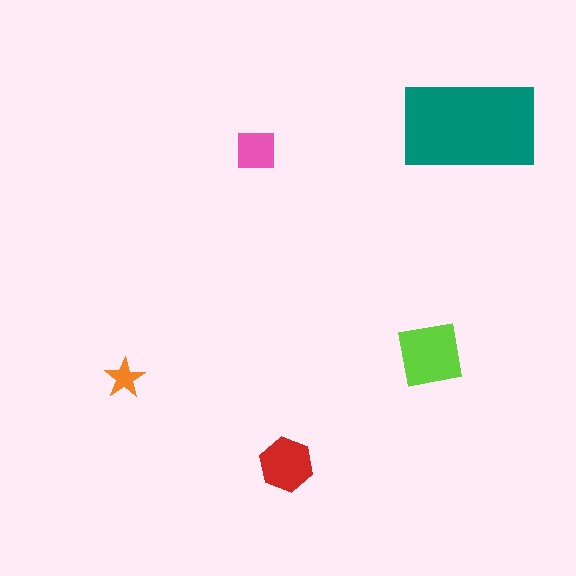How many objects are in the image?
There are 5 objects in the image.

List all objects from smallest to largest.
The orange star, the pink square, the red hexagon, the lime square, the teal rectangle.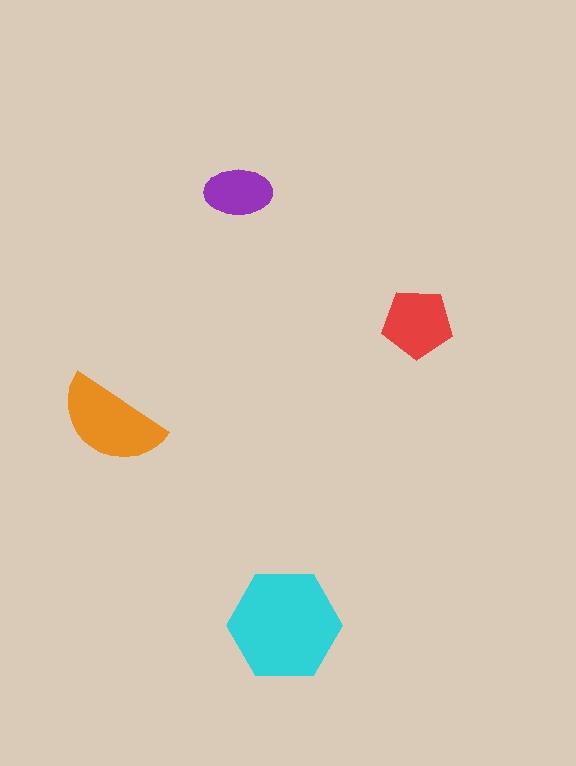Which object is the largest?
The cyan hexagon.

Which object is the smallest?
The purple ellipse.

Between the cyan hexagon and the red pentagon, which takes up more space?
The cyan hexagon.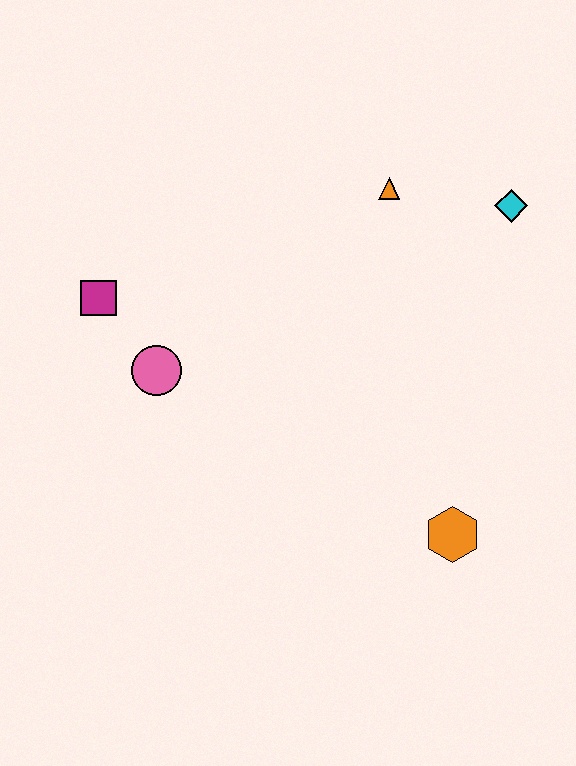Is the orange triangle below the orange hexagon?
No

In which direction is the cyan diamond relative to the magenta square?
The cyan diamond is to the right of the magenta square.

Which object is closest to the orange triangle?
The cyan diamond is closest to the orange triangle.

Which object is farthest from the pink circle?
The cyan diamond is farthest from the pink circle.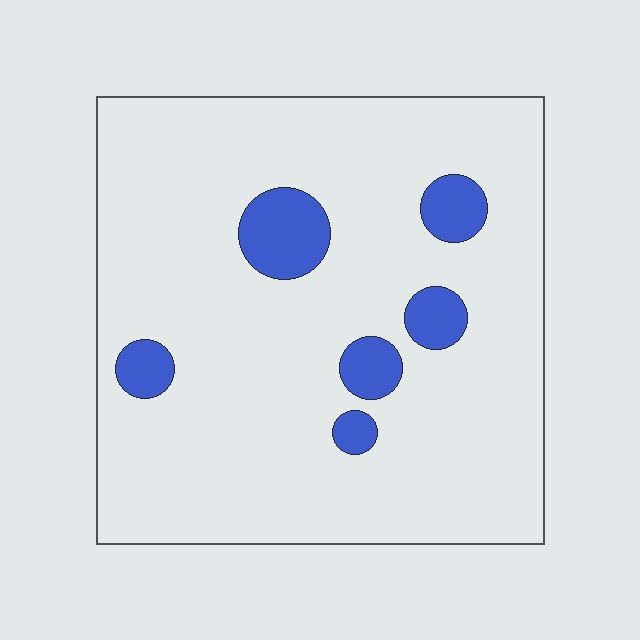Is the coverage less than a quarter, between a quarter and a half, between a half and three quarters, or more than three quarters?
Less than a quarter.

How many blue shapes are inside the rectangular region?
6.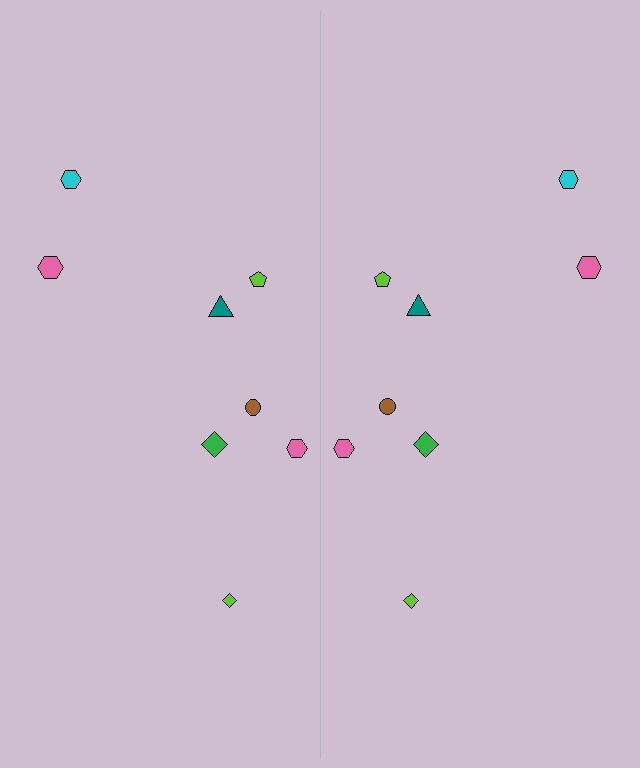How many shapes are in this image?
There are 16 shapes in this image.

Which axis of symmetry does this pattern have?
The pattern has a vertical axis of symmetry running through the center of the image.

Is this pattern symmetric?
Yes, this pattern has bilateral (reflection) symmetry.